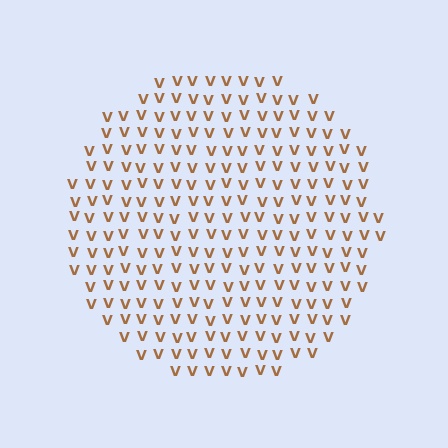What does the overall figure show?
The overall figure shows a circle.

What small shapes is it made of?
It is made of small letter V's.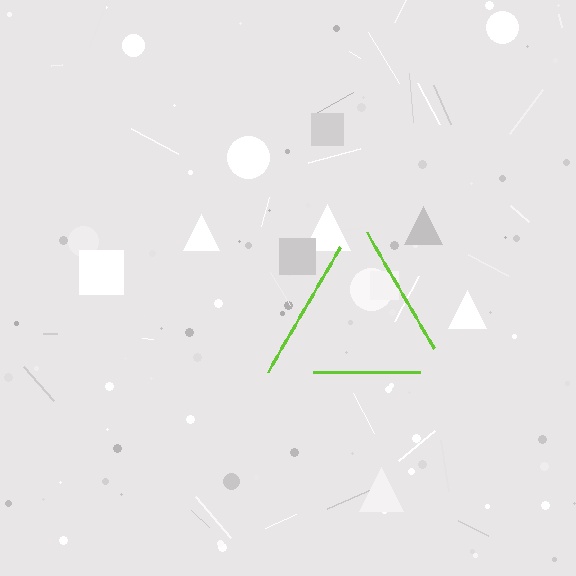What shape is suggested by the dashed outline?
The dashed outline suggests a triangle.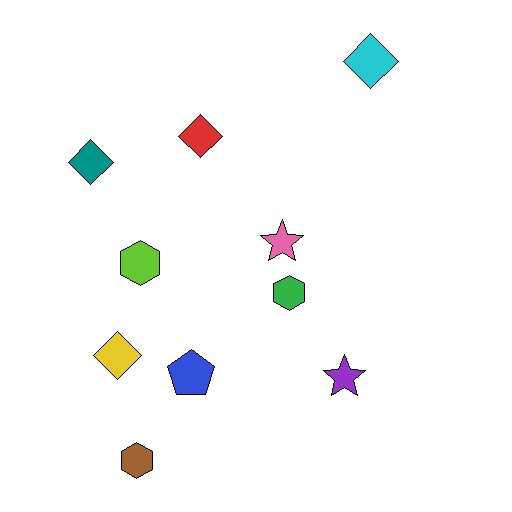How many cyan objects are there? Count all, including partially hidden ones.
There is 1 cyan object.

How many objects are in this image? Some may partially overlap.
There are 10 objects.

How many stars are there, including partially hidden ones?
There are 2 stars.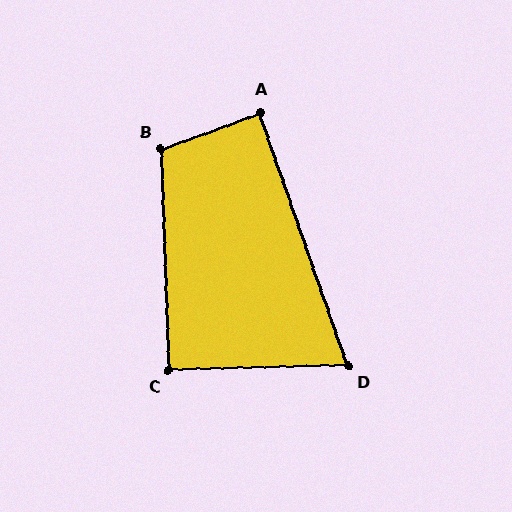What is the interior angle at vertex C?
Approximately 91 degrees (approximately right).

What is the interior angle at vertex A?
Approximately 89 degrees (approximately right).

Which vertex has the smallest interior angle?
D, at approximately 72 degrees.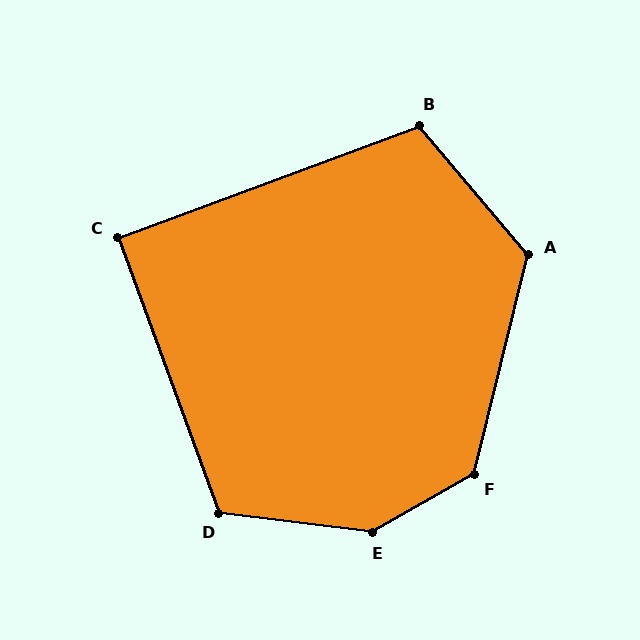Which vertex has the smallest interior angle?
C, at approximately 90 degrees.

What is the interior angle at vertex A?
Approximately 126 degrees (obtuse).